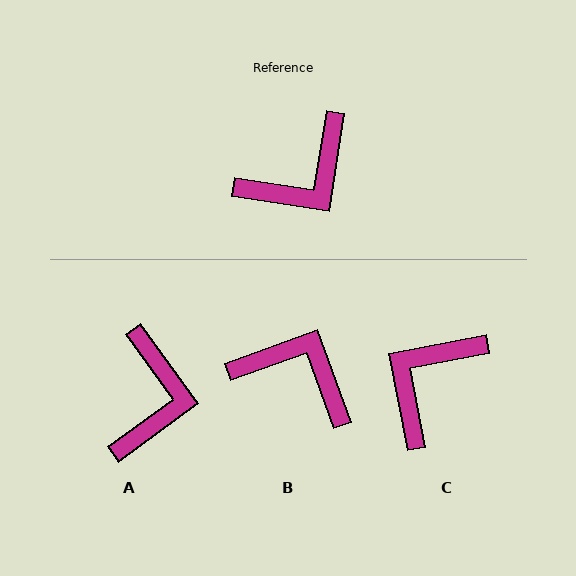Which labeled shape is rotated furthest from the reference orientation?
C, about 160 degrees away.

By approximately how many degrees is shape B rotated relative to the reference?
Approximately 119 degrees counter-clockwise.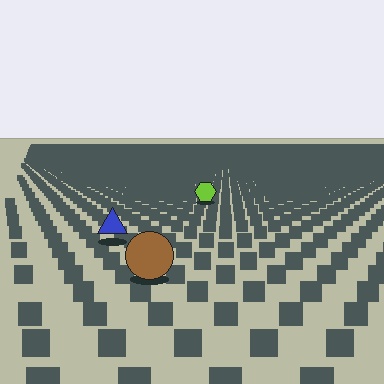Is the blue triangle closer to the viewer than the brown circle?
No. The brown circle is closer — you can tell from the texture gradient: the ground texture is coarser near it.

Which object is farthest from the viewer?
The lime hexagon is farthest from the viewer. It appears smaller and the ground texture around it is denser.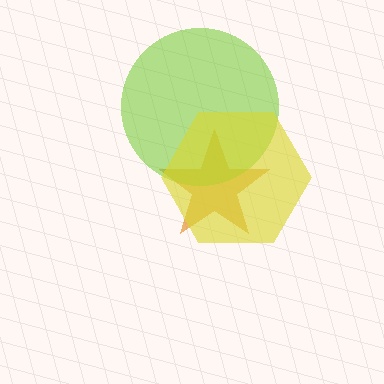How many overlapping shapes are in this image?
There are 3 overlapping shapes in the image.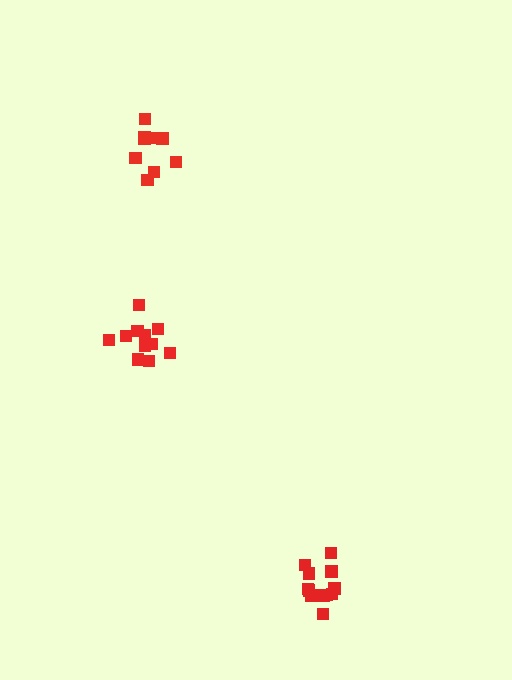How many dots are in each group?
Group 1: 12 dots, Group 2: 9 dots, Group 3: 11 dots (32 total).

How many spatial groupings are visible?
There are 3 spatial groupings.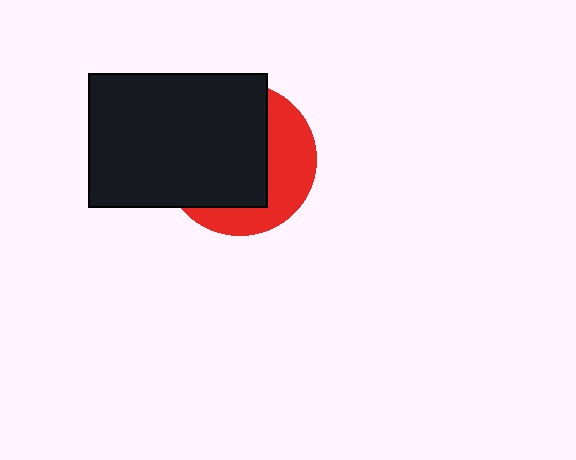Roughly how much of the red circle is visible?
A small part of it is visible (roughly 38%).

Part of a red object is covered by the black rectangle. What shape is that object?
It is a circle.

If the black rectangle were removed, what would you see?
You would see the complete red circle.